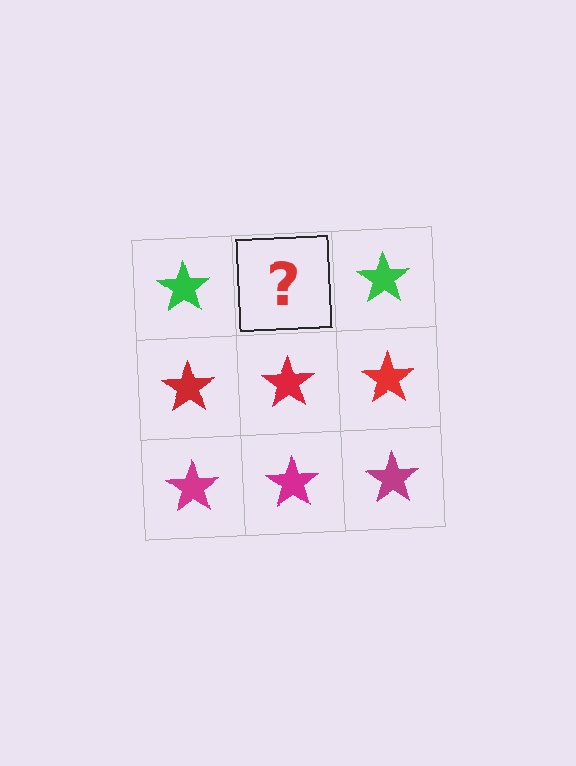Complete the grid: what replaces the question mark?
The question mark should be replaced with a green star.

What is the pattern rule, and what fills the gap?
The rule is that each row has a consistent color. The gap should be filled with a green star.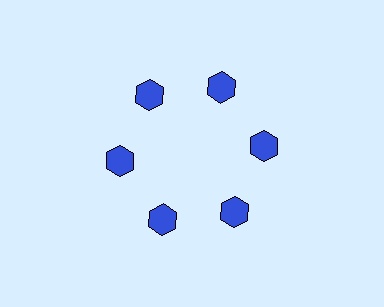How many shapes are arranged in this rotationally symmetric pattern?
There are 6 shapes, arranged in 6 groups of 1.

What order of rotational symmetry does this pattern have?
This pattern has 6-fold rotational symmetry.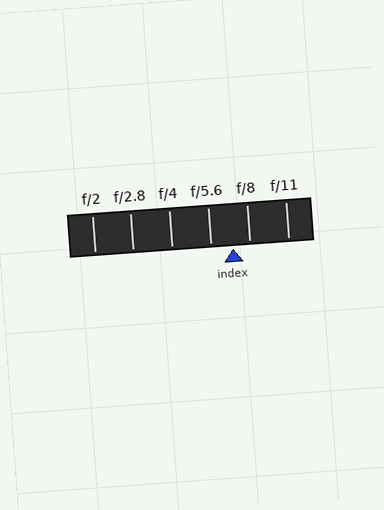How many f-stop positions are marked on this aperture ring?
There are 6 f-stop positions marked.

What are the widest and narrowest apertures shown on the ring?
The widest aperture shown is f/2 and the narrowest is f/11.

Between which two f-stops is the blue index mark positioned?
The index mark is between f/5.6 and f/8.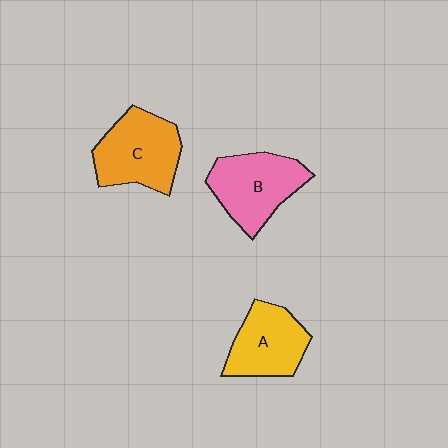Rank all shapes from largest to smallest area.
From largest to smallest: C (orange), B (pink), A (yellow).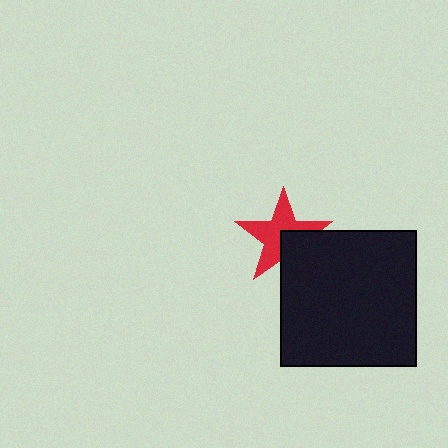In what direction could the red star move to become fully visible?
The red star could move toward the upper-left. That would shift it out from behind the black square entirely.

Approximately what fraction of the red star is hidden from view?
Roughly 36% of the red star is hidden behind the black square.